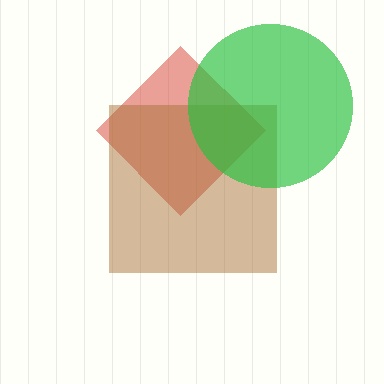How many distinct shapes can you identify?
There are 3 distinct shapes: a red diamond, a brown square, a green circle.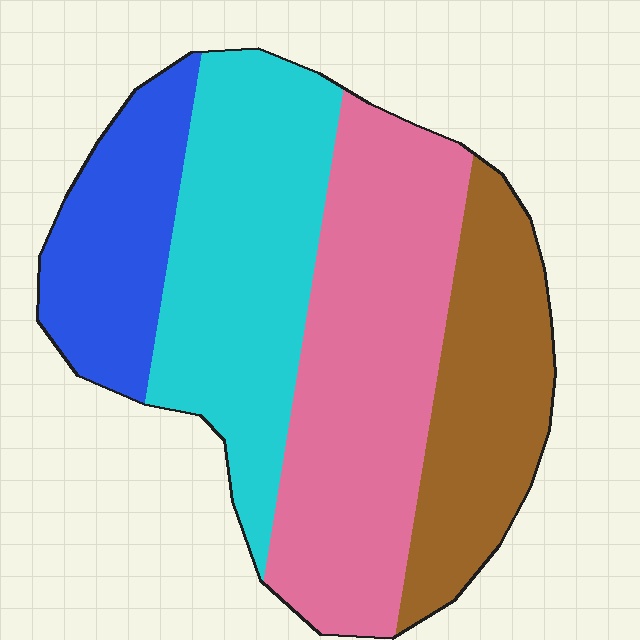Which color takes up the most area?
Pink, at roughly 35%.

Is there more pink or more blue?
Pink.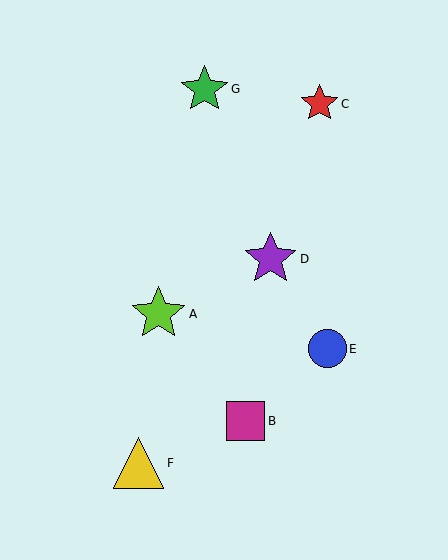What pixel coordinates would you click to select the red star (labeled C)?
Click at (319, 104) to select the red star C.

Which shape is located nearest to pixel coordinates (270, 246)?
The purple star (labeled D) at (271, 259) is nearest to that location.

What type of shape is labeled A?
Shape A is a lime star.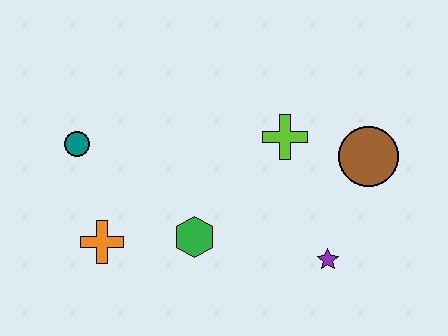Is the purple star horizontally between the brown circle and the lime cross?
Yes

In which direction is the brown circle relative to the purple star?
The brown circle is above the purple star.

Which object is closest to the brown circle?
The lime cross is closest to the brown circle.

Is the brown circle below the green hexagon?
No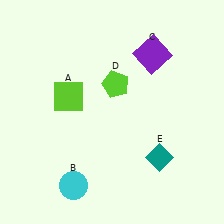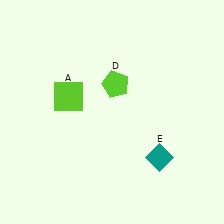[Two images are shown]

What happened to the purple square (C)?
The purple square (C) was removed in Image 2. It was in the top-right area of Image 1.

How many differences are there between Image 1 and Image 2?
There are 2 differences between the two images.